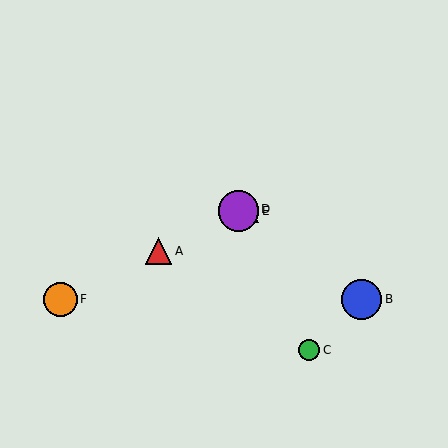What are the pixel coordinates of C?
Object C is at (309, 350).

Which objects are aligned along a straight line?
Objects A, D, E, F are aligned along a straight line.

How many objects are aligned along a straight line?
4 objects (A, D, E, F) are aligned along a straight line.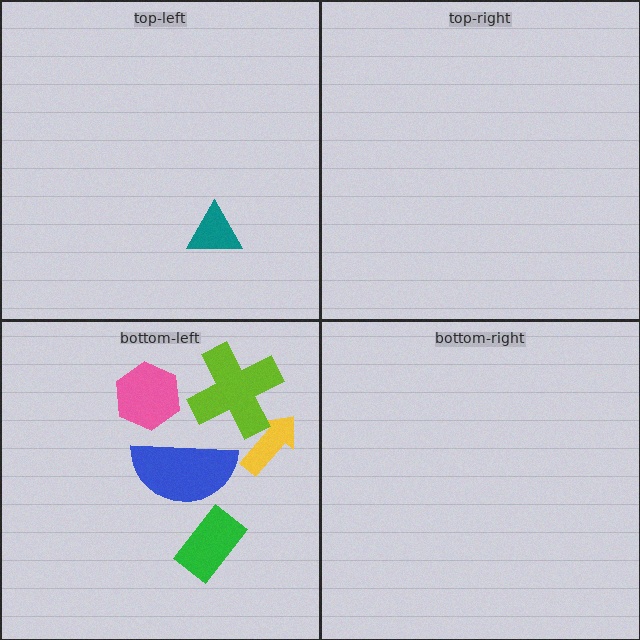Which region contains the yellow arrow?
The bottom-left region.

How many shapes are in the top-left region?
1.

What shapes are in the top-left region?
The teal triangle.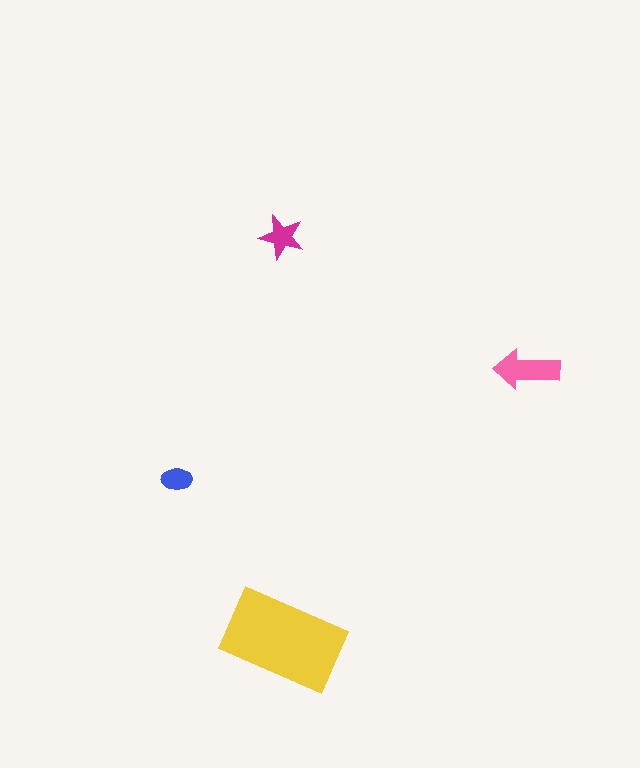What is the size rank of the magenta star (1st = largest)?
3rd.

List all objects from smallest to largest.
The blue ellipse, the magenta star, the pink arrow, the yellow rectangle.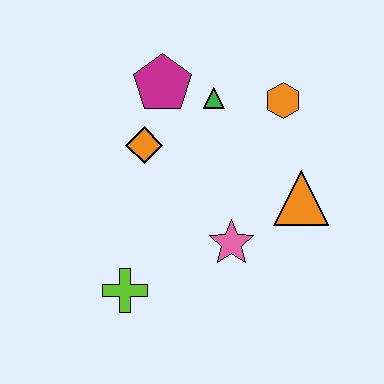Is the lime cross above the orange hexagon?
No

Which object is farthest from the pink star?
The magenta pentagon is farthest from the pink star.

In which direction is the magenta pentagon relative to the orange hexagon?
The magenta pentagon is to the left of the orange hexagon.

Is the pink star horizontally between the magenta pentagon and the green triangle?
No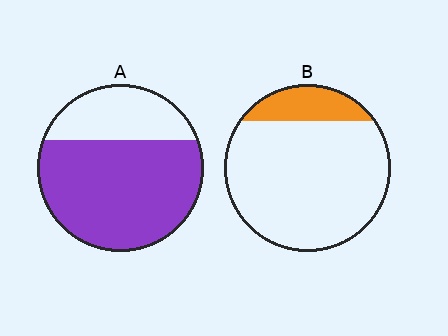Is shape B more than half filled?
No.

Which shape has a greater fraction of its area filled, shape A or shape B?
Shape A.